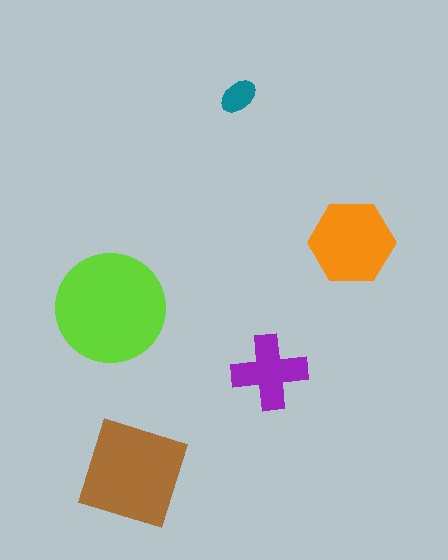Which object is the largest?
The lime circle.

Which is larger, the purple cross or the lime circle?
The lime circle.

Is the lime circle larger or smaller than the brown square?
Larger.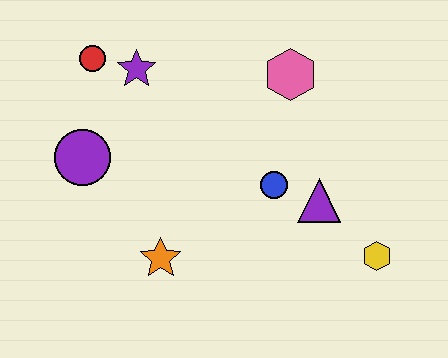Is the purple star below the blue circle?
No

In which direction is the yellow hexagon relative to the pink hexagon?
The yellow hexagon is below the pink hexagon.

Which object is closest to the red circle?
The purple star is closest to the red circle.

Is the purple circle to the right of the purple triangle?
No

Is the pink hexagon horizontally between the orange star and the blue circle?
No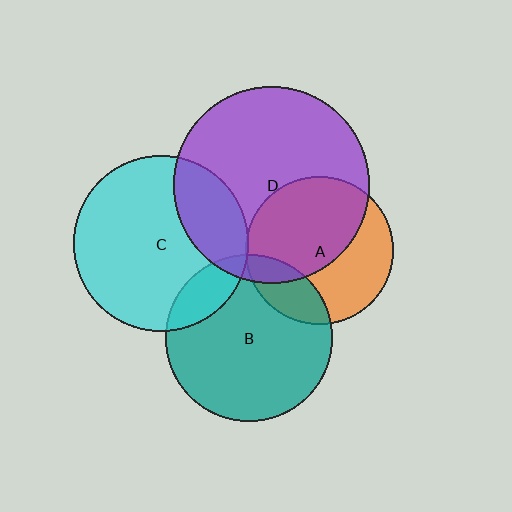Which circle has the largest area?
Circle D (purple).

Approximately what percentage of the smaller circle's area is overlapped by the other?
Approximately 15%.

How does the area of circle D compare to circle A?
Approximately 1.7 times.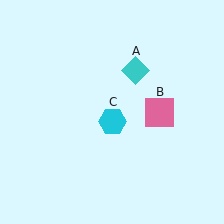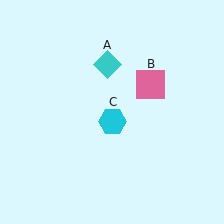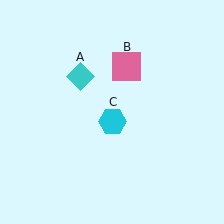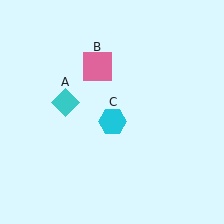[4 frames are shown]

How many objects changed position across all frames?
2 objects changed position: cyan diamond (object A), pink square (object B).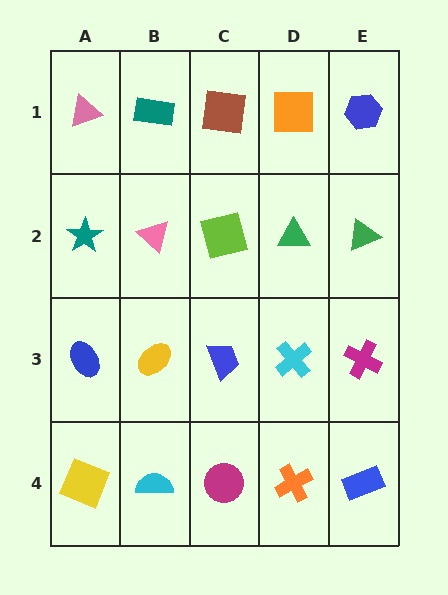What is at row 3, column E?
A magenta cross.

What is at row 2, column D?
A green triangle.